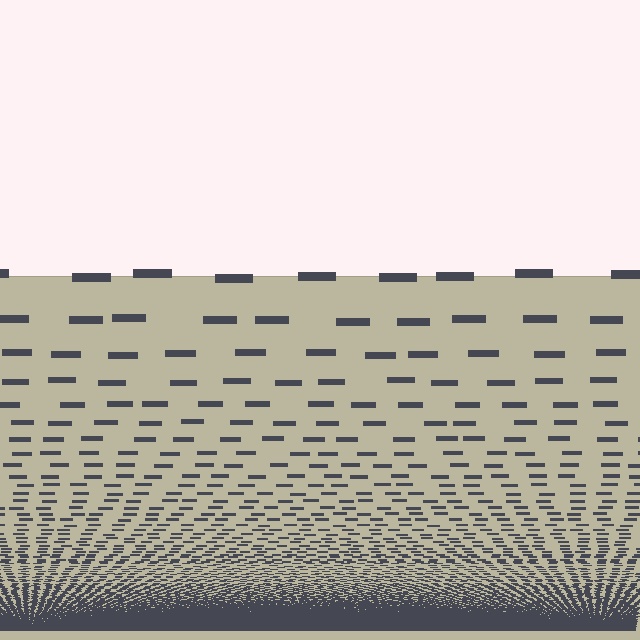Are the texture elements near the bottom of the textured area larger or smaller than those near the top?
Smaller. The gradient is inverted — elements near the bottom are smaller and denser.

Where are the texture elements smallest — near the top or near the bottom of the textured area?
Near the bottom.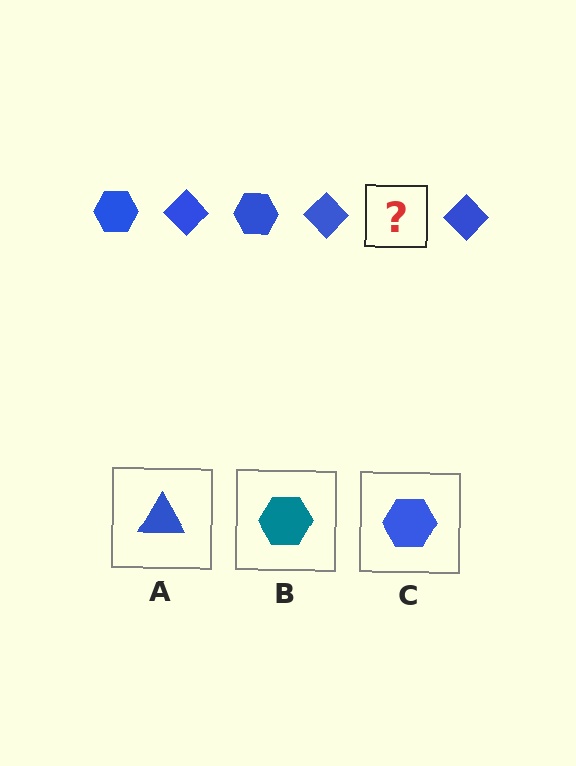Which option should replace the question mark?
Option C.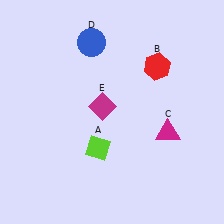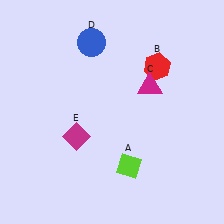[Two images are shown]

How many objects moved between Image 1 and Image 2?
3 objects moved between the two images.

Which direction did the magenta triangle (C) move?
The magenta triangle (C) moved up.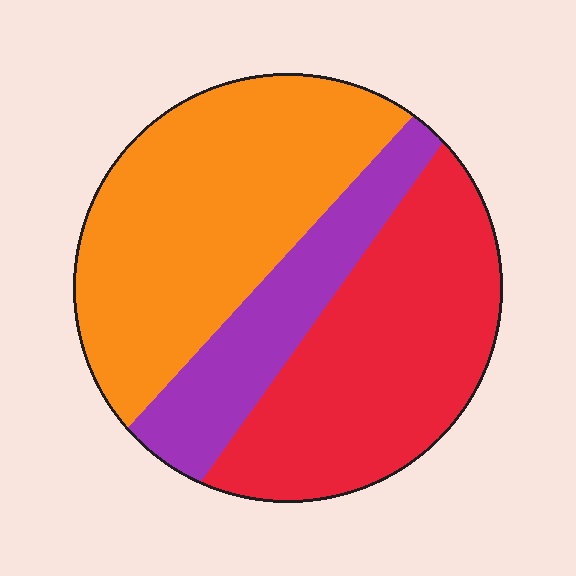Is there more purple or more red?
Red.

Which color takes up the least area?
Purple, at roughly 20%.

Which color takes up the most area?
Orange, at roughly 45%.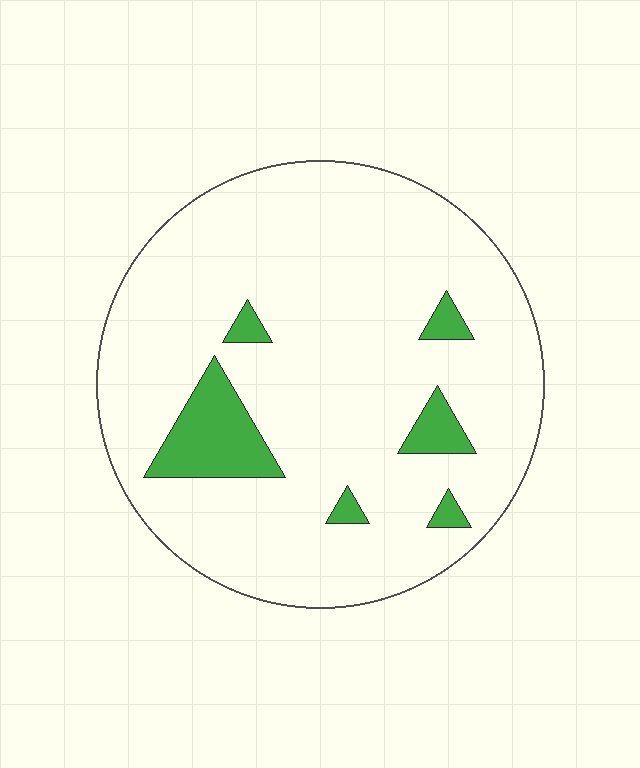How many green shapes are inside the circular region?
6.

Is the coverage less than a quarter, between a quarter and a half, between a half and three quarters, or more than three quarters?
Less than a quarter.